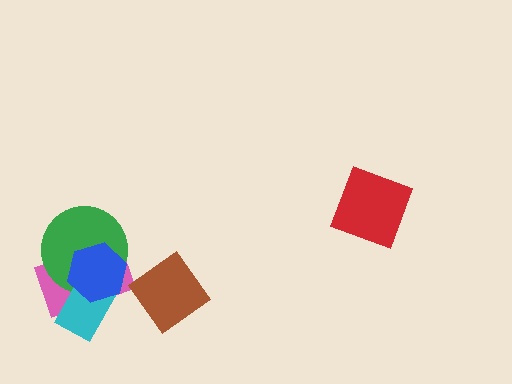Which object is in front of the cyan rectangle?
The blue hexagon is in front of the cyan rectangle.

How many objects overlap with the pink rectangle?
3 objects overlap with the pink rectangle.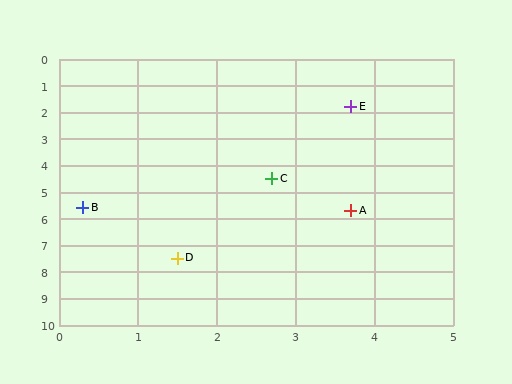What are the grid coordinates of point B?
Point B is at approximately (0.3, 5.6).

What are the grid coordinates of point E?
Point E is at approximately (3.7, 1.8).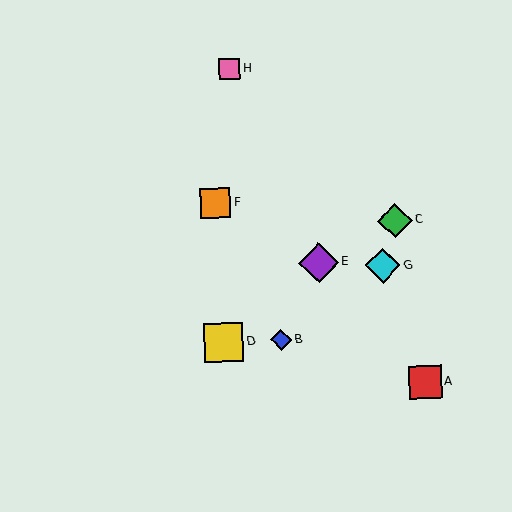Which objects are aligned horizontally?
Objects B, D are aligned horizontally.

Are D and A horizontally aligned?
No, D is at y≈342 and A is at y≈382.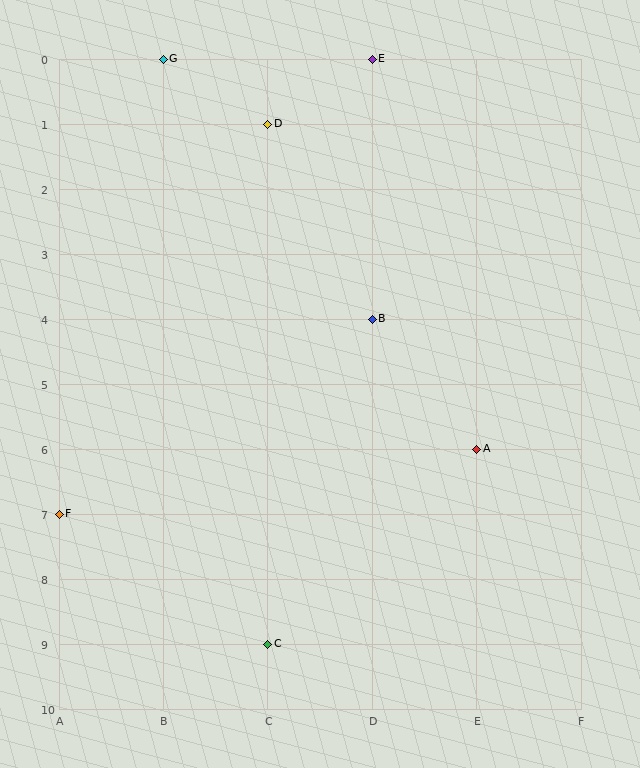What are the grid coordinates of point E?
Point E is at grid coordinates (D, 0).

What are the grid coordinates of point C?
Point C is at grid coordinates (C, 9).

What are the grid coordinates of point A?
Point A is at grid coordinates (E, 6).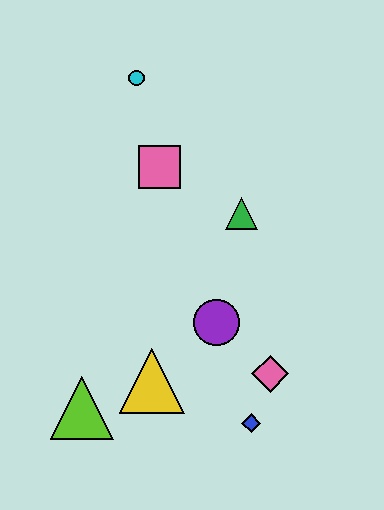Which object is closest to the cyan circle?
The pink square is closest to the cyan circle.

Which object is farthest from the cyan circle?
The blue diamond is farthest from the cyan circle.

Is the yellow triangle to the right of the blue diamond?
No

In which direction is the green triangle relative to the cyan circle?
The green triangle is below the cyan circle.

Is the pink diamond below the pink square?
Yes